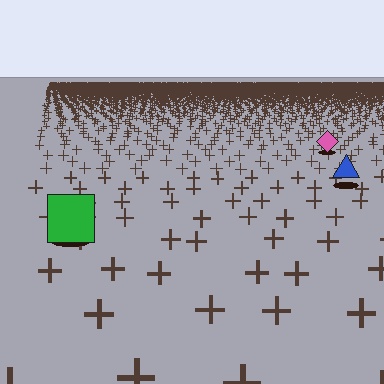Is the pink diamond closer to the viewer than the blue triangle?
No. The blue triangle is closer — you can tell from the texture gradient: the ground texture is coarser near it.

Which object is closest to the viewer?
The green square is closest. The texture marks near it are larger and more spread out.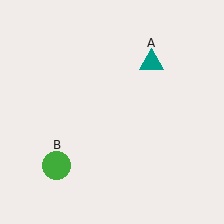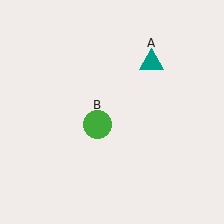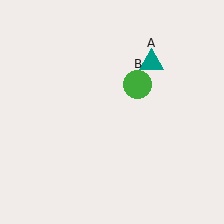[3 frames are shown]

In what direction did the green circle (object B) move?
The green circle (object B) moved up and to the right.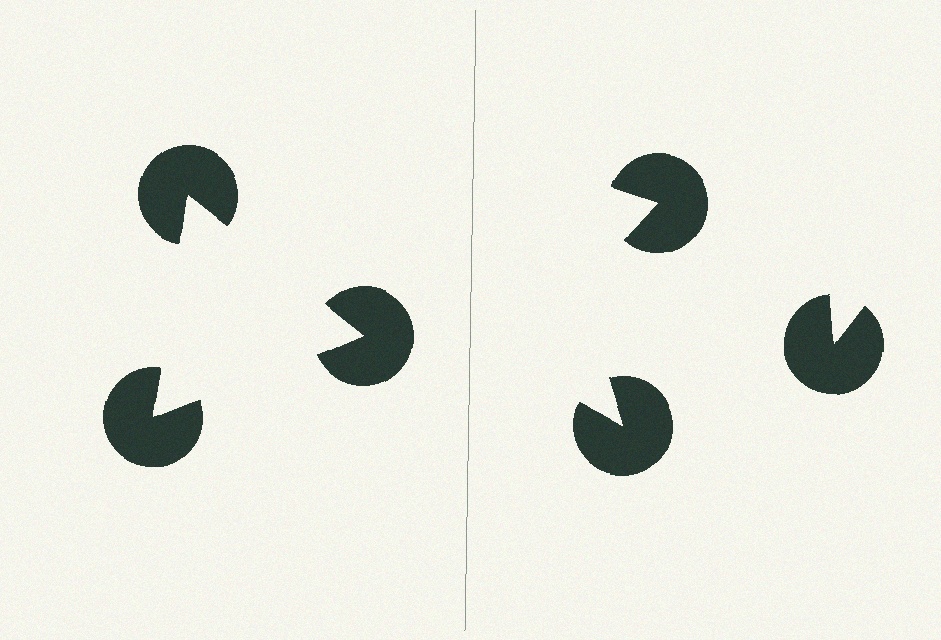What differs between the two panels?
The pac-man discs are positioned identically on both sides; only the wedge orientations differ. On the left they align to a triangle; on the right they are misaligned.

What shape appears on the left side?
An illusory triangle.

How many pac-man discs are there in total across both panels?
6 — 3 on each side.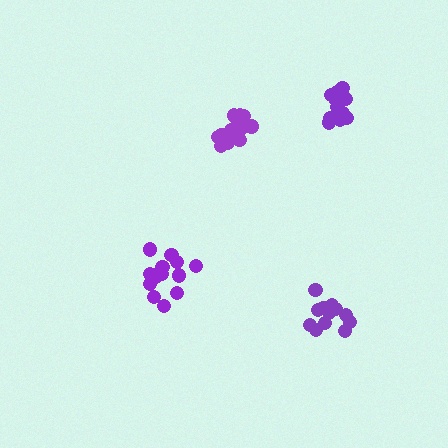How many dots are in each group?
Group 1: 14 dots, Group 2: 14 dots, Group 3: 17 dots, Group 4: 18 dots (63 total).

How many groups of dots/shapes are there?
There are 4 groups.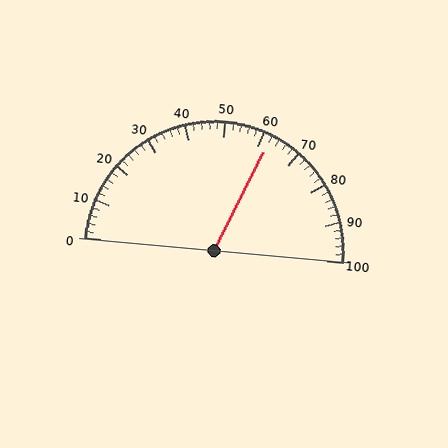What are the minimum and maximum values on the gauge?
The gauge ranges from 0 to 100.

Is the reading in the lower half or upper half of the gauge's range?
The reading is in the upper half of the range (0 to 100).